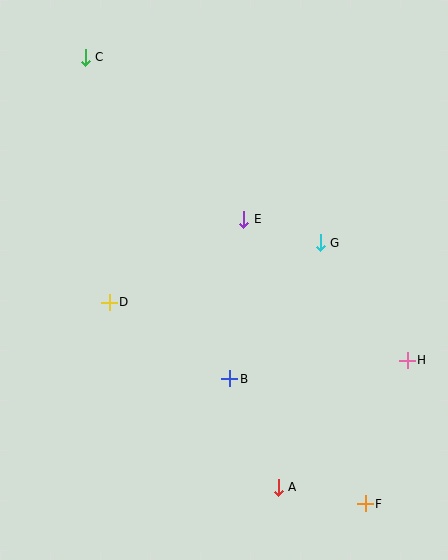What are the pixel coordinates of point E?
Point E is at (244, 219).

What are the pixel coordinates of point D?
Point D is at (109, 302).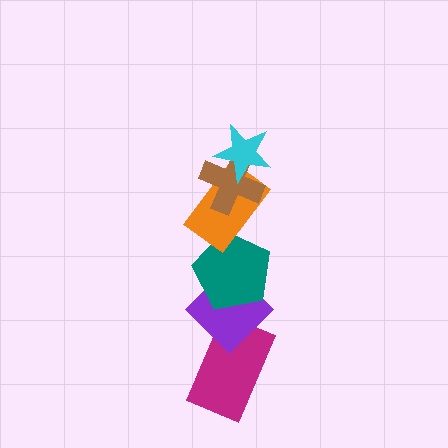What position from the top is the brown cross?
The brown cross is 2nd from the top.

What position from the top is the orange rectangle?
The orange rectangle is 3rd from the top.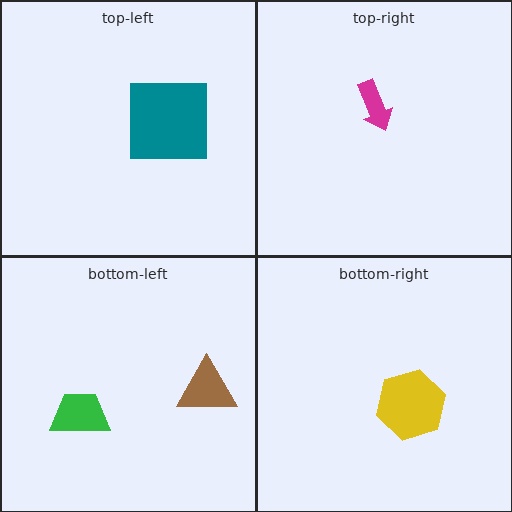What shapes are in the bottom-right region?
The yellow hexagon.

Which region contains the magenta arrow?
The top-right region.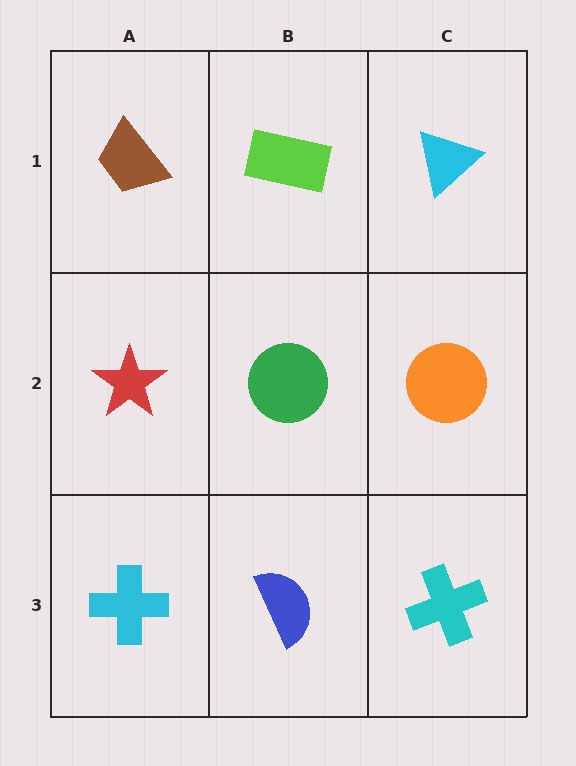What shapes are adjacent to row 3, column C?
An orange circle (row 2, column C), a blue semicircle (row 3, column B).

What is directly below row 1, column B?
A green circle.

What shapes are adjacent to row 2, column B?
A lime rectangle (row 1, column B), a blue semicircle (row 3, column B), a red star (row 2, column A), an orange circle (row 2, column C).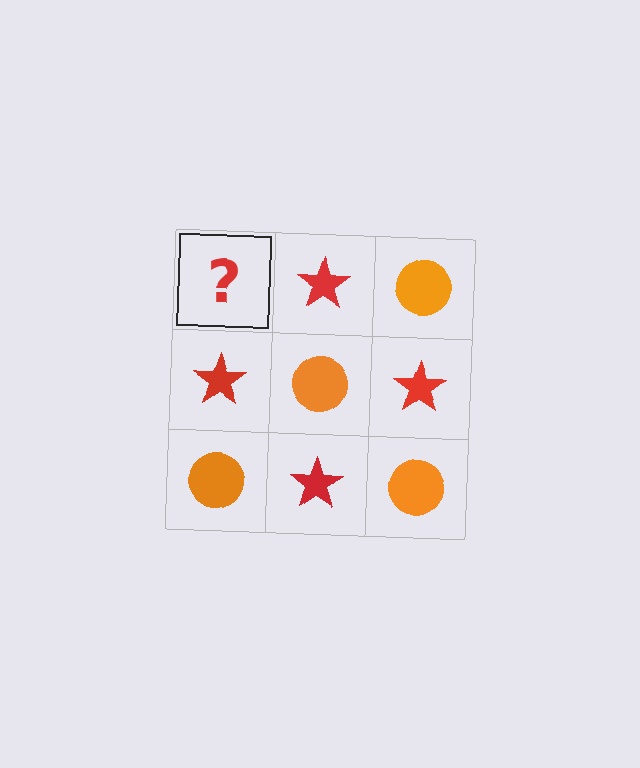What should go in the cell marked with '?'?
The missing cell should contain an orange circle.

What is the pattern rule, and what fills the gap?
The rule is that it alternates orange circle and red star in a checkerboard pattern. The gap should be filled with an orange circle.